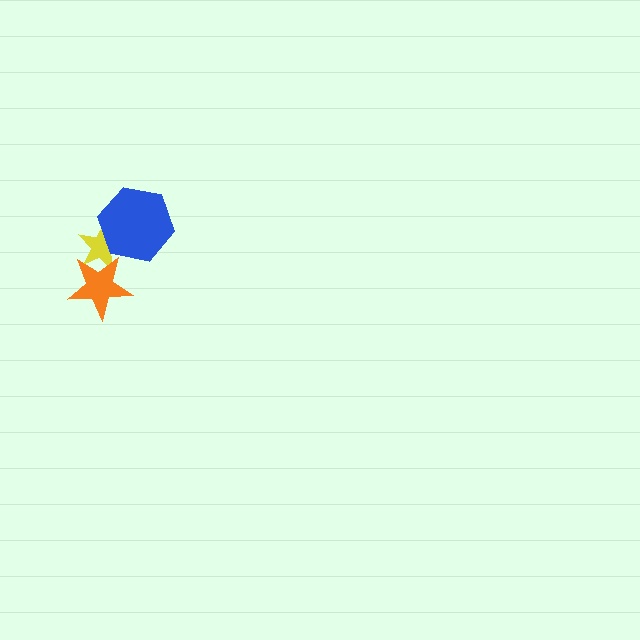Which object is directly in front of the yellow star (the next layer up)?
The orange star is directly in front of the yellow star.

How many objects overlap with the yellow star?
2 objects overlap with the yellow star.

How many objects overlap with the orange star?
1 object overlaps with the orange star.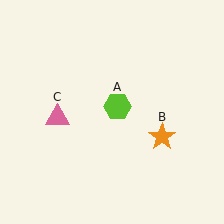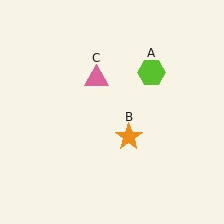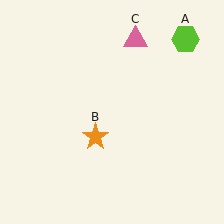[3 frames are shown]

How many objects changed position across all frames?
3 objects changed position: lime hexagon (object A), orange star (object B), pink triangle (object C).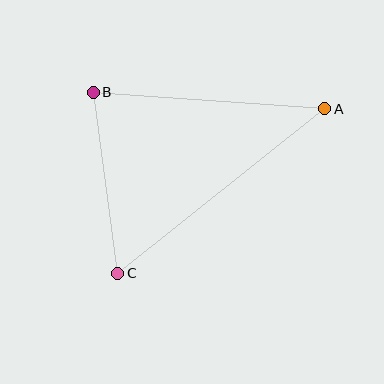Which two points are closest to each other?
Points B and C are closest to each other.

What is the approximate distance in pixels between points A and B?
The distance between A and B is approximately 232 pixels.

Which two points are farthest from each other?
Points A and C are farthest from each other.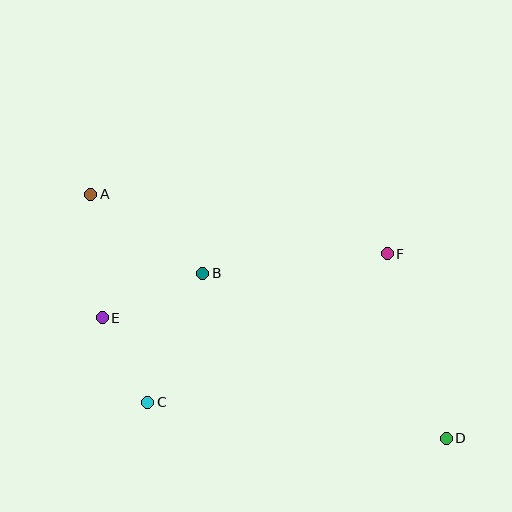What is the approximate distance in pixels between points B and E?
The distance between B and E is approximately 110 pixels.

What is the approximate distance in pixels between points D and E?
The distance between D and E is approximately 365 pixels.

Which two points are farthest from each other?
Points A and D are farthest from each other.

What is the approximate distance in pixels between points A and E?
The distance between A and E is approximately 124 pixels.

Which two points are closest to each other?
Points C and E are closest to each other.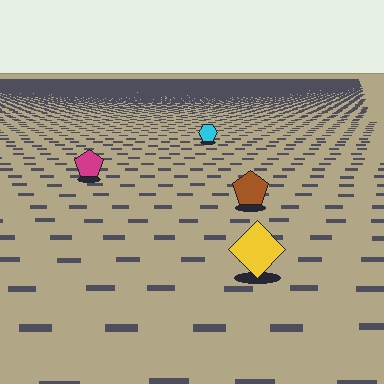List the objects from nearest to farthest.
From nearest to farthest: the yellow diamond, the brown pentagon, the magenta pentagon, the cyan hexagon.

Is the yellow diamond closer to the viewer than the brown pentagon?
Yes. The yellow diamond is closer — you can tell from the texture gradient: the ground texture is coarser near it.